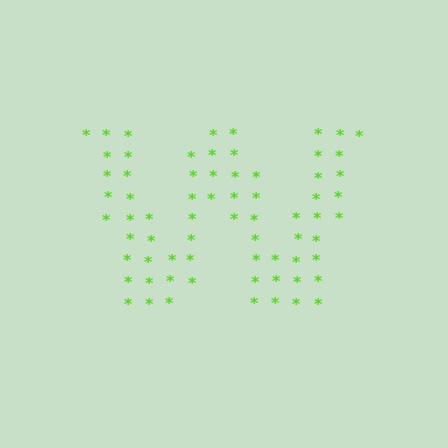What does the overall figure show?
The overall figure shows the letter W.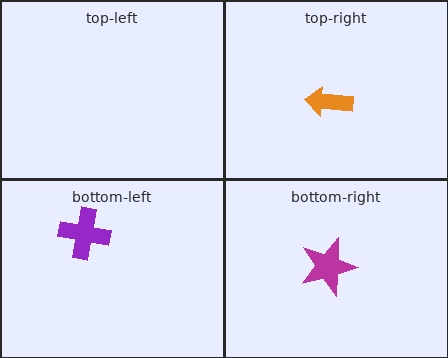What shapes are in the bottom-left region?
The purple cross.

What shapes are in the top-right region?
The orange arrow.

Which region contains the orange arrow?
The top-right region.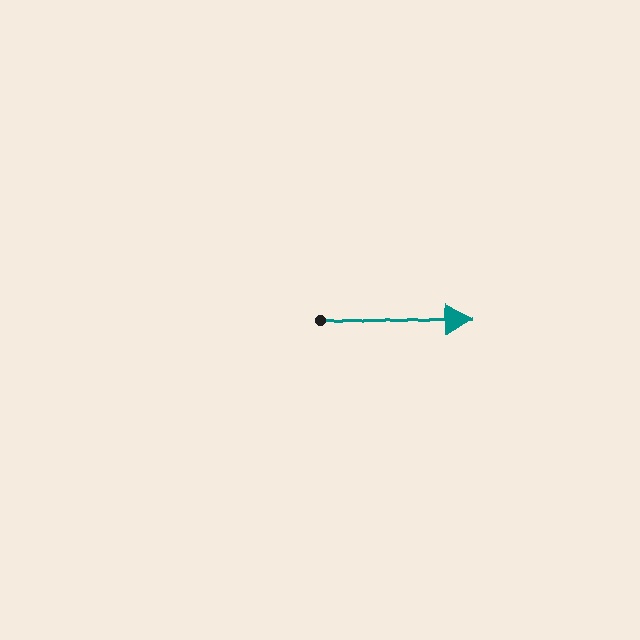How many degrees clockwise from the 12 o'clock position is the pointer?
Approximately 88 degrees.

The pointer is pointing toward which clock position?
Roughly 3 o'clock.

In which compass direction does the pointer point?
East.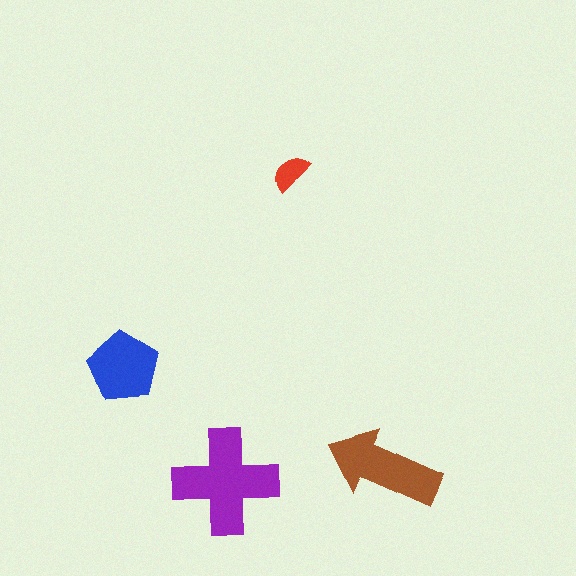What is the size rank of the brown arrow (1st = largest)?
2nd.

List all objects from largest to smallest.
The purple cross, the brown arrow, the blue pentagon, the red semicircle.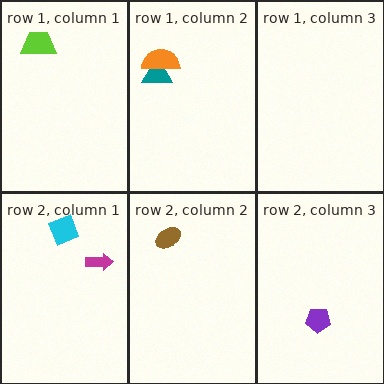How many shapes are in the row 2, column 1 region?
2.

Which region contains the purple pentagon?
The row 2, column 3 region.